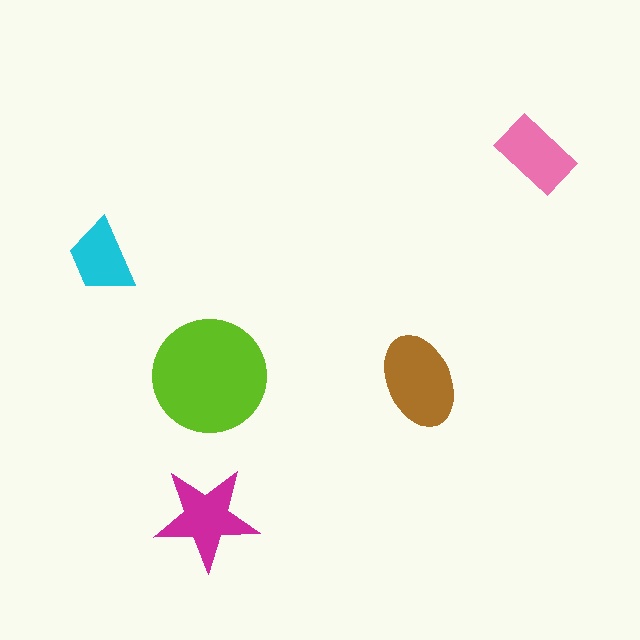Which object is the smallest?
The cyan trapezoid.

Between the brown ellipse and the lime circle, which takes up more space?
The lime circle.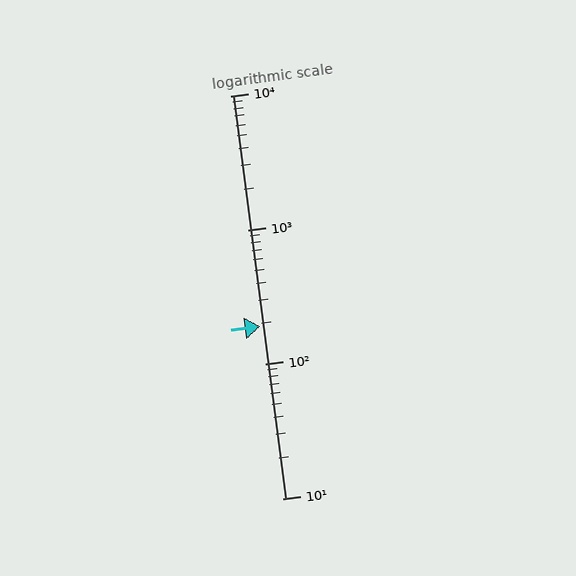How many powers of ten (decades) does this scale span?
The scale spans 3 decades, from 10 to 10000.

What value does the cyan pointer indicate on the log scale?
The pointer indicates approximately 190.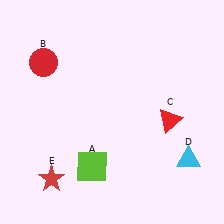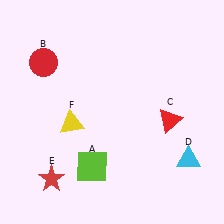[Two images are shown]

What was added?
A yellow triangle (F) was added in Image 2.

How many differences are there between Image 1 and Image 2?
There is 1 difference between the two images.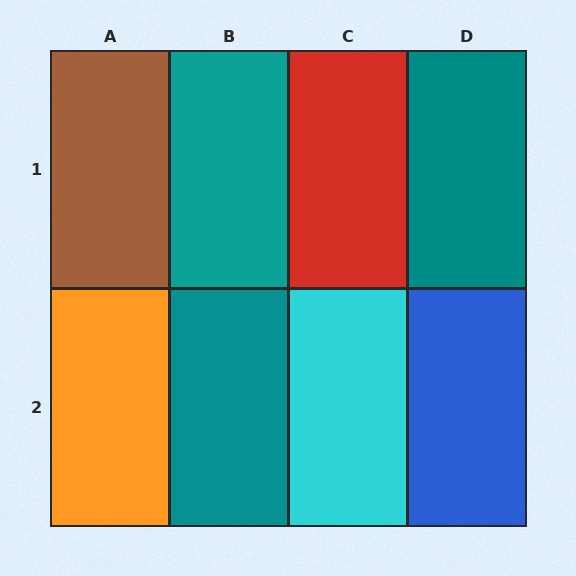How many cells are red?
1 cell is red.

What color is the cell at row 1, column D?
Teal.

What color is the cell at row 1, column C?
Red.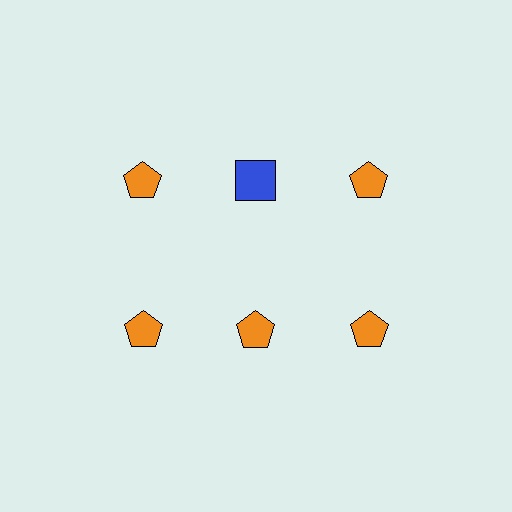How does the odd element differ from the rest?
It differs in both color (blue instead of orange) and shape (square instead of pentagon).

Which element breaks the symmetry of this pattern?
The blue square in the top row, second from left column breaks the symmetry. All other shapes are orange pentagons.